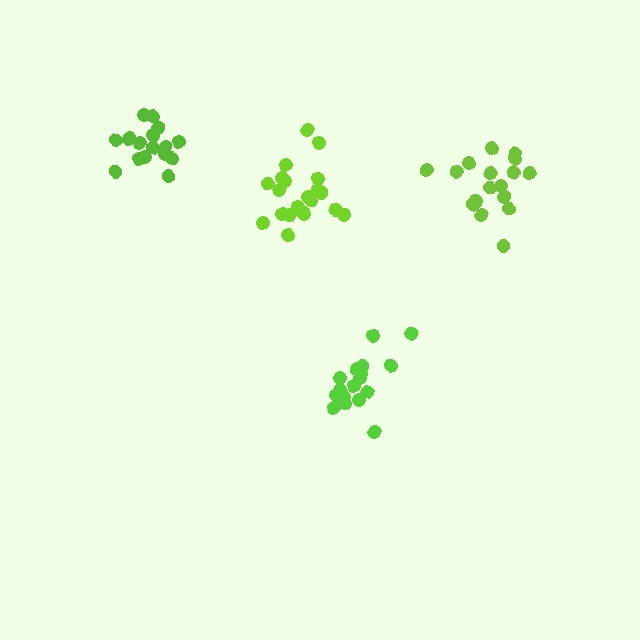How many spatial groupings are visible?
There are 4 spatial groupings.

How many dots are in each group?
Group 1: 21 dots, Group 2: 18 dots, Group 3: 18 dots, Group 4: 18 dots (75 total).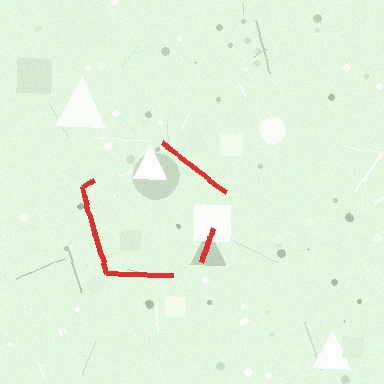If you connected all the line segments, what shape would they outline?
They would outline a pentagon.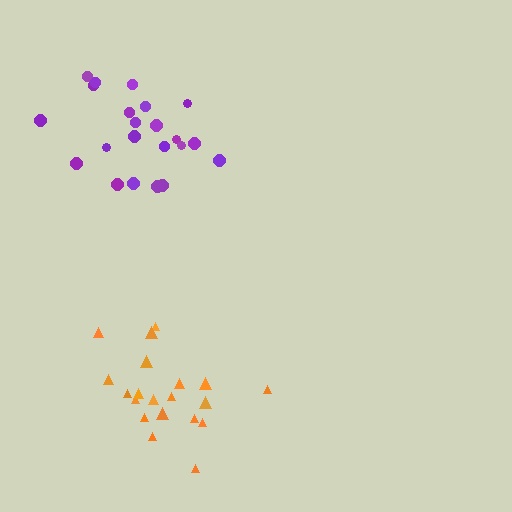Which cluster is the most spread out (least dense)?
Purple.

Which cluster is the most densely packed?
Orange.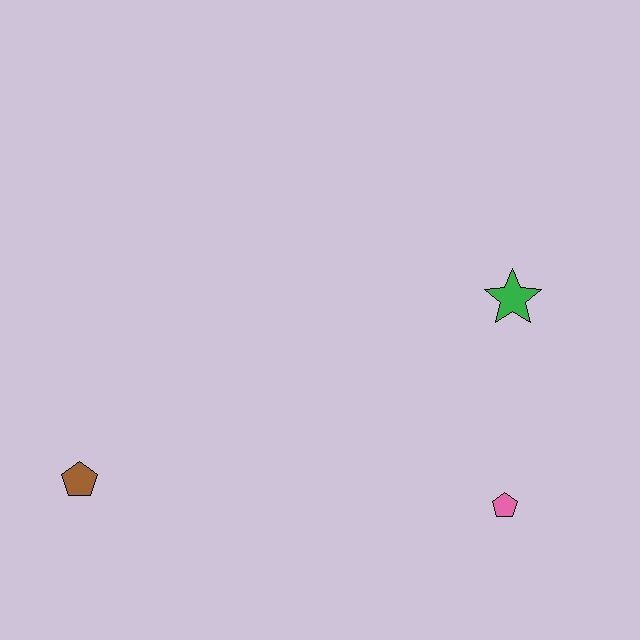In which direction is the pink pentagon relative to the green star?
The pink pentagon is below the green star.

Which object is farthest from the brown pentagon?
The green star is farthest from the brown pentagon.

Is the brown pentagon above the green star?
No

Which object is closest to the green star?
The pink pentagon is closest to the green star.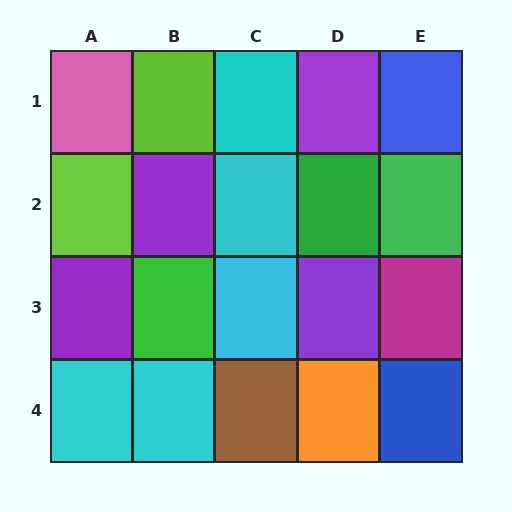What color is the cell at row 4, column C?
Brown.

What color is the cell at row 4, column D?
Orange.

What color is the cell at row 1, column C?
Cyan.